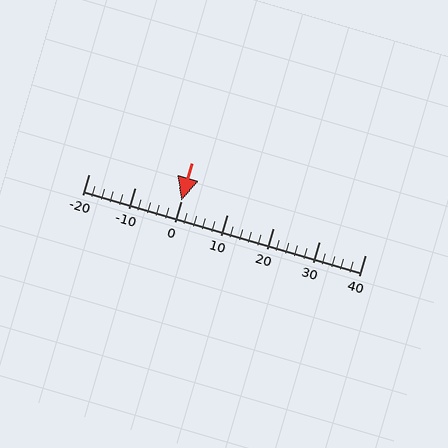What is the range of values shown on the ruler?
The ruler shows values from -20 to 40.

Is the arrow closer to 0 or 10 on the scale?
The arrow is closer to 0.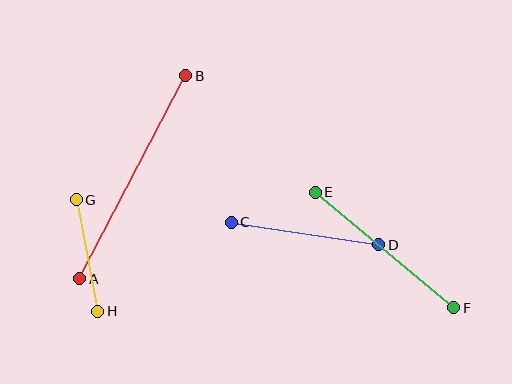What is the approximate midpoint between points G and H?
The midpoint is at approximately (87, 256) pixels.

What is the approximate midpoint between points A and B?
The midpoint is at approximately (133, 177) pixels.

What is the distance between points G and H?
The distance is approximately 113 pixels.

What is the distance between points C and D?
The distance is approximately 150 pixels.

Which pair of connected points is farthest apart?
Points A and B are farthest apart.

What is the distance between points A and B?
The distance is approximately 229 pixels.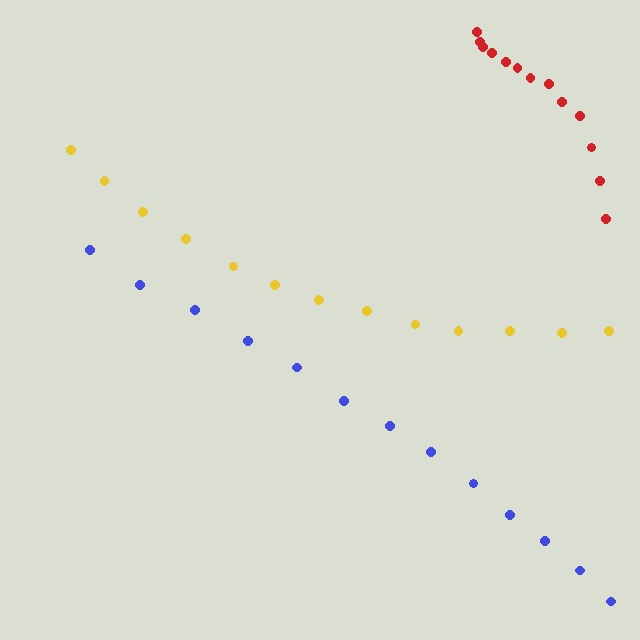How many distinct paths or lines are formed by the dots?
There are 3 distinct paths.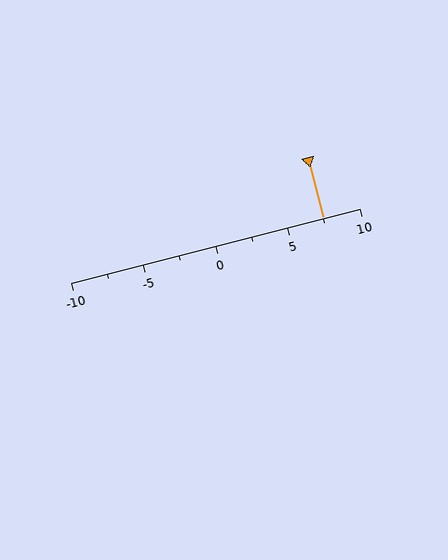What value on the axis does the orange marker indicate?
The marker indicates approximately 7.5.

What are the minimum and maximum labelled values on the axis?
The axis runs from -10 to 10.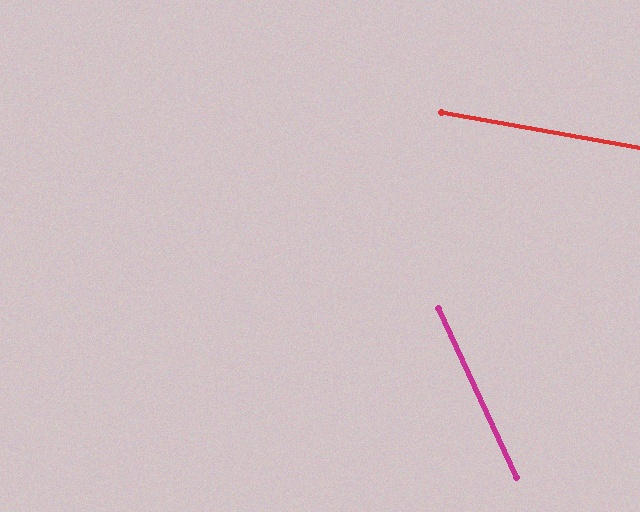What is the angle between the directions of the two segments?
Approximately 55 degrees.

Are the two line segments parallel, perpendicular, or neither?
Neither parallel nor perpendicular — they differ by about 55°.